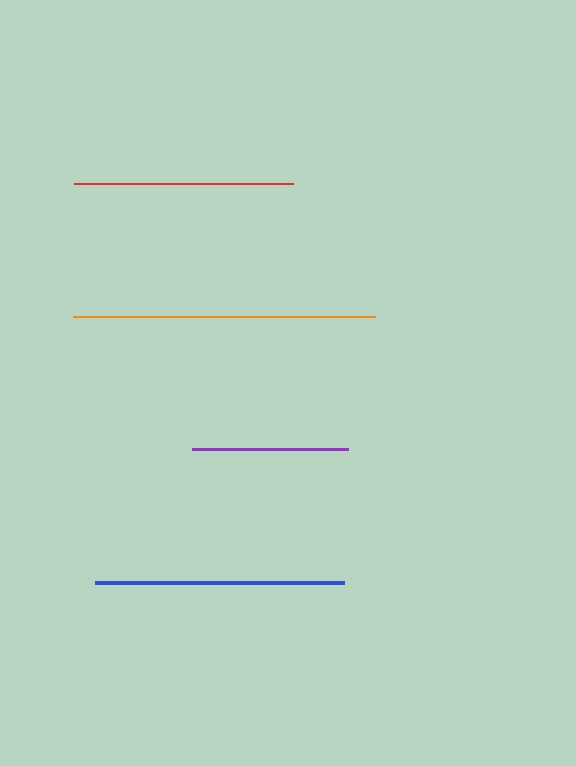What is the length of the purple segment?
The purple segment is approximately 155 pixels long.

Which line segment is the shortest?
The purple line is the shortest at approximately 155 pixels.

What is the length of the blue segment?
The blue segment is approximately 248 pixels long.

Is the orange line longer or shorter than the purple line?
The orange line is longer than the purple line.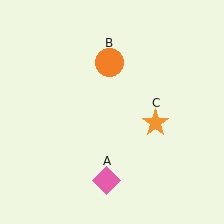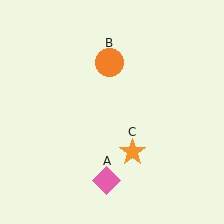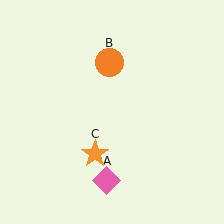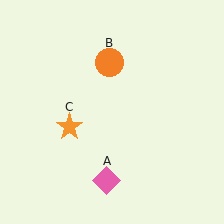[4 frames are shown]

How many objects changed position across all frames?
1 object changed position: orange star (object C).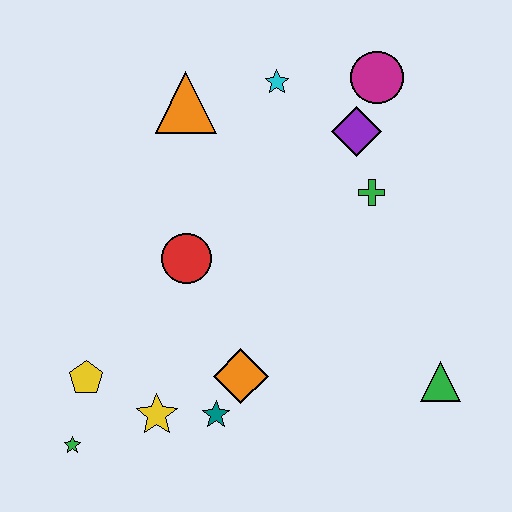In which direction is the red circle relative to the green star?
The red circle is above the green star.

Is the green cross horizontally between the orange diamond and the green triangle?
Yes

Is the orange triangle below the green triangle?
No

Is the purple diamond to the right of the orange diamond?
Yes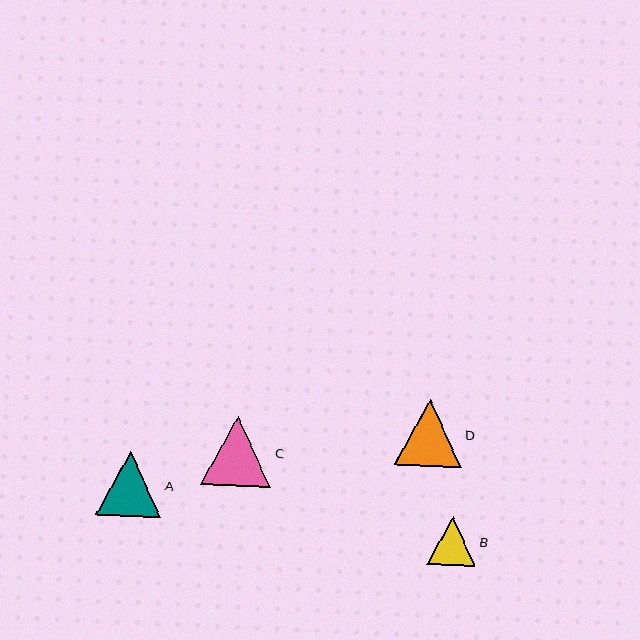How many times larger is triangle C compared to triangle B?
Triangle C is approximately 1.4 times the size of triangle B.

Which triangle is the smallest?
Triangle B is the smallest with a size of approximately 49 pixels.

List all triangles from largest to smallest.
From largest to smallest: C, D, A, B.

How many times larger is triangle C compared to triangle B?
Triangle C is approximately 1.4 times the size of triangle B.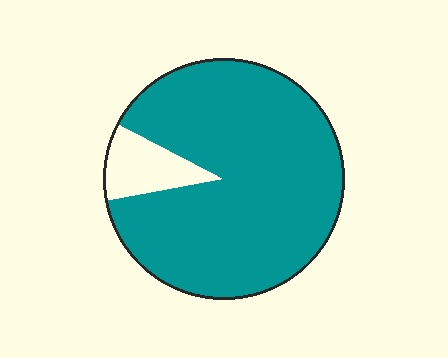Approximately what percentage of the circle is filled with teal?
Approximately 90%.